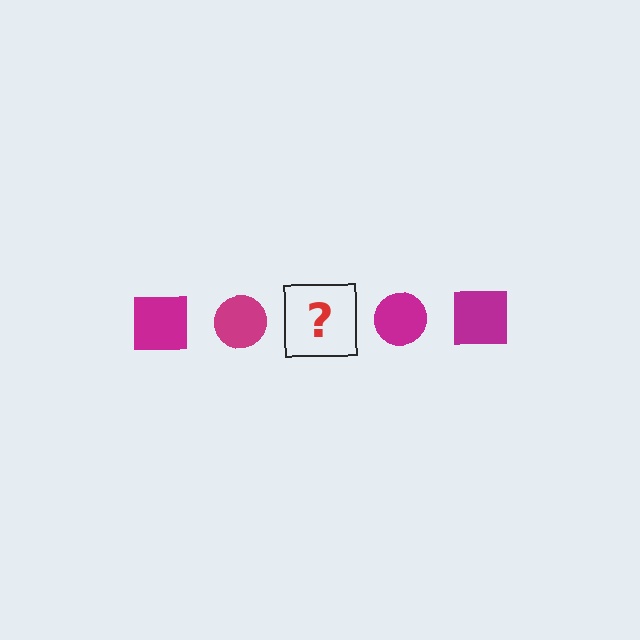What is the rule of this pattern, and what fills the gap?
The rule is that the pattern cycles through square, circle shapes in magenta. The gap should be filled with a magenta square.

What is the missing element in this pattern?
The missing element is a magenta square.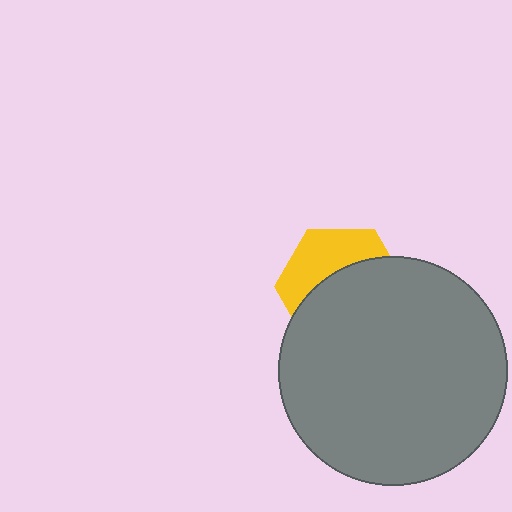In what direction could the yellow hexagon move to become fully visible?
The yellow hexagon could move up. That would shift it out from behind the gray circle entirely.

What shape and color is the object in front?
The object in front is a gray circle.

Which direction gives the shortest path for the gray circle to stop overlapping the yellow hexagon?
Moving down gives the shortest separation.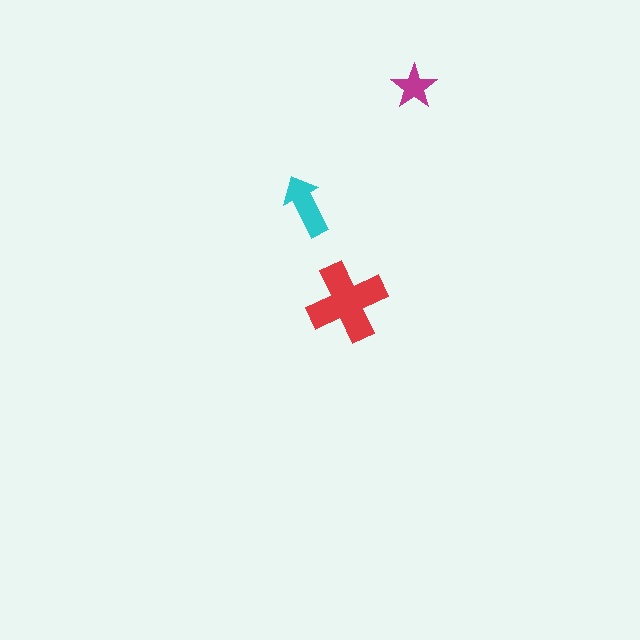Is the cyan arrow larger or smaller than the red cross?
Smaller.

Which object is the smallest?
The magenta star.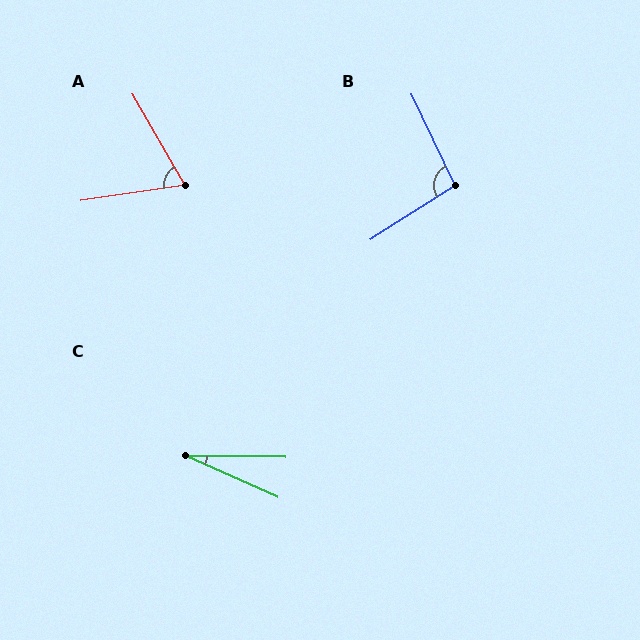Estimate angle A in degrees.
Approximately 68 degrees.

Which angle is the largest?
B, at approximately 97 degrees.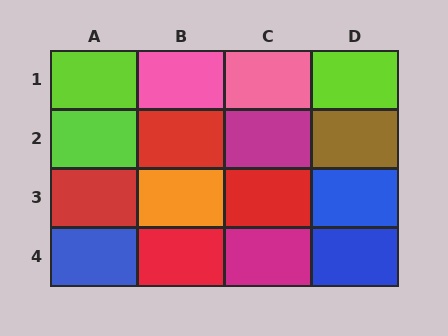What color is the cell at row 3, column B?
Orange.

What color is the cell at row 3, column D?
Blue.